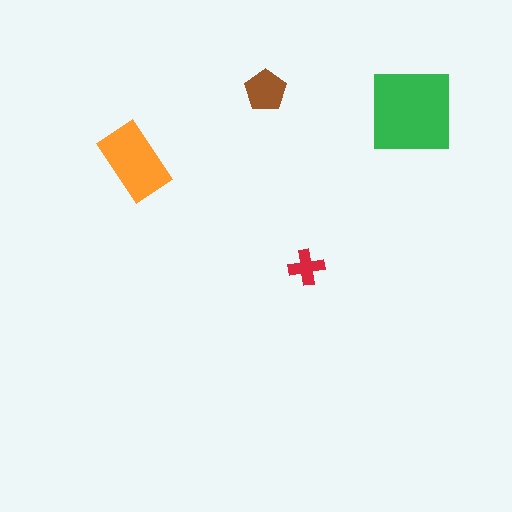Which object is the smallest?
The red cross.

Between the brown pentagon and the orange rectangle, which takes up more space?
The orange rectangle.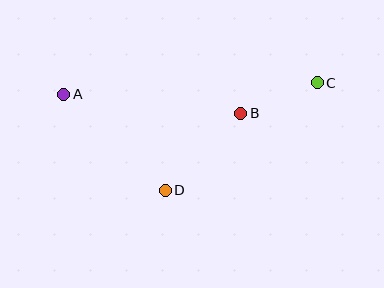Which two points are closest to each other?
Points B and C are closest to each other.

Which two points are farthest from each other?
Points A and C are farthest from each other.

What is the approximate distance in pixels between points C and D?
The distance between C and D is approximately 187 pixels.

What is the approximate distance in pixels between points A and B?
The distance between A and B is approximately 178 pixels.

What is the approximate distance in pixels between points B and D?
The distance between B and D is approximately 108 pixels.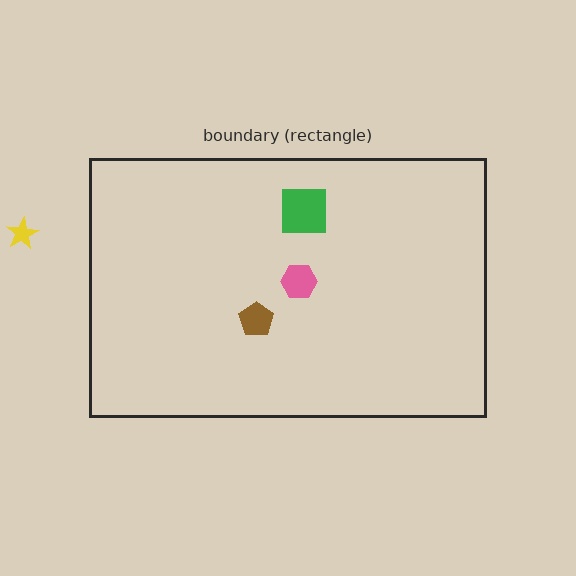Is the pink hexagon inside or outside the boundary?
Inside.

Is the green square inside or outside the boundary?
Inside.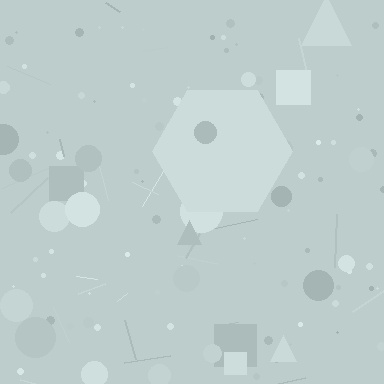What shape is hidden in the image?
A hexagon is hidden in the image.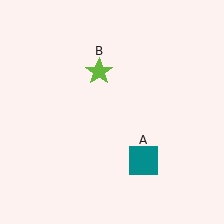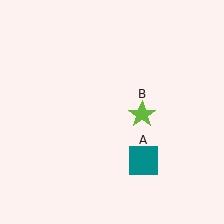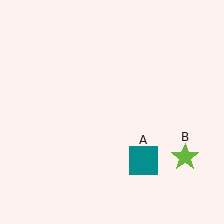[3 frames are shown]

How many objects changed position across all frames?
1 object changed position: lime star (object B).